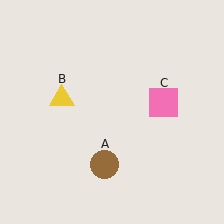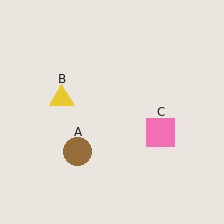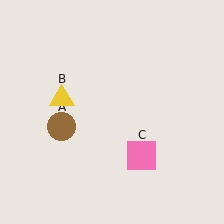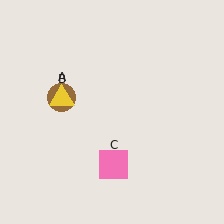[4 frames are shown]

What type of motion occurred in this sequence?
The brown circle (object A), pink square (object C) rotated clockwise around the center of the scene.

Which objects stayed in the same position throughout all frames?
Yellow triangle (object B) remained stationary.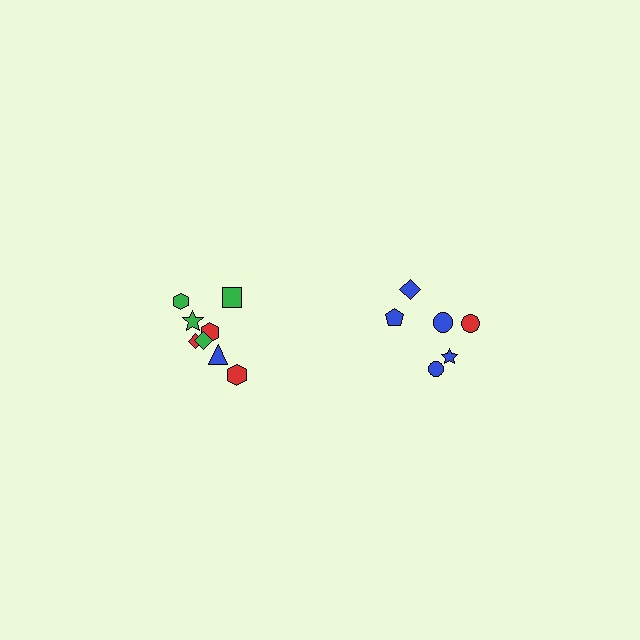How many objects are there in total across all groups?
There are 14 objects.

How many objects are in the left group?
There are 8 objects.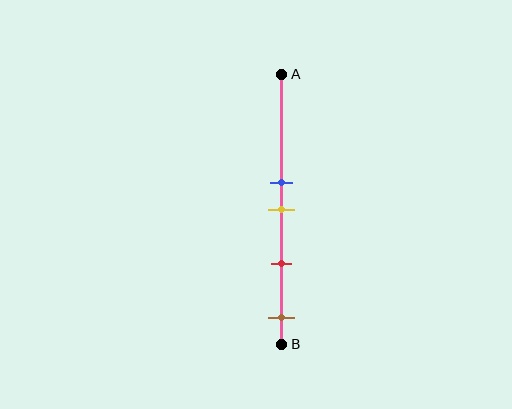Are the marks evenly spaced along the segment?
No, the marks are not evenly spaced.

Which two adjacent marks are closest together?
The blue and yellow marks are the closest adjacent pair.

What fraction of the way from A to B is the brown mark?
The brown mark is approximately 90% (0.9) of the way from A to B.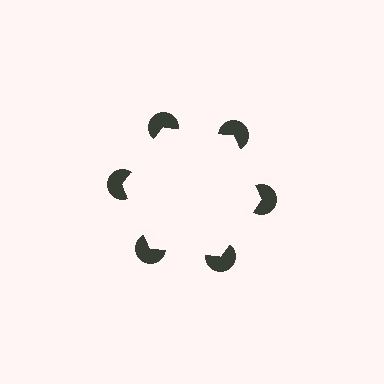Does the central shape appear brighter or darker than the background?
It typically appears slightly brighter than the background, even though no actual brightness change is drawn.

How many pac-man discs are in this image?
There are 6 — one at each vertex of the illusory hexagon.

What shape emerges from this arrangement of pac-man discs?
An illusory hexagon — its edges are inferred from the aligned wedge cuts in the pac-man discs, not physically drawn.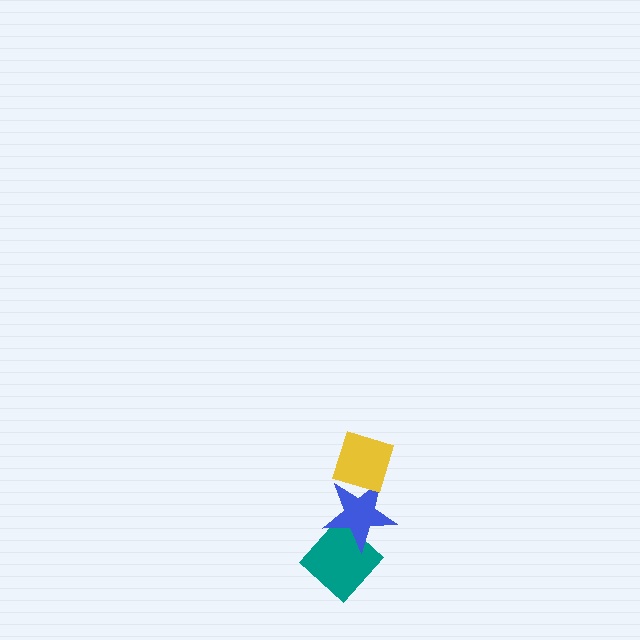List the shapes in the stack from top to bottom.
From top to bottom: the yellow diamond, the blue star, the teal diamond.